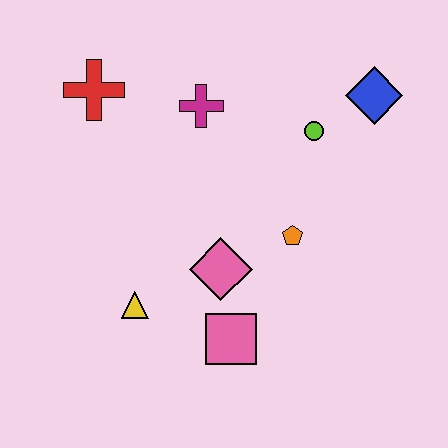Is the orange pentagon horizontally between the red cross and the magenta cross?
No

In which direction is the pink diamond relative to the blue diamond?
The pink diamond is below the blue diamond.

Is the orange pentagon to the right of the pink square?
Yes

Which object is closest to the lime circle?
The blue diamond is closest to the lime circle.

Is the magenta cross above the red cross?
No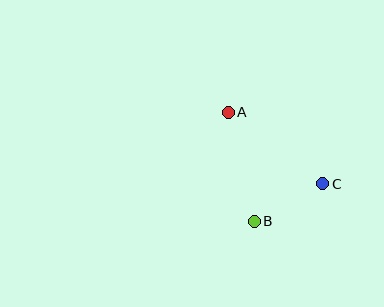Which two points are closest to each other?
Points B and C are closest to each other.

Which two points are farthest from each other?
Points A and C are farthest from each other.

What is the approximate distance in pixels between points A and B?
The distance between A and B is approximately 112 pixels.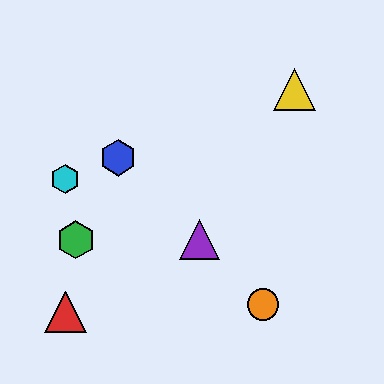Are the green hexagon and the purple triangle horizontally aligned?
Yes, both are at y≈240.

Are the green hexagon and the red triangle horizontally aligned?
No, the green hexagon is at y≈240 and the red triangle is at y≈312.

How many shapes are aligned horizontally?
2 shapes (the green hexagon, the purple triangle) are aligned horizontally.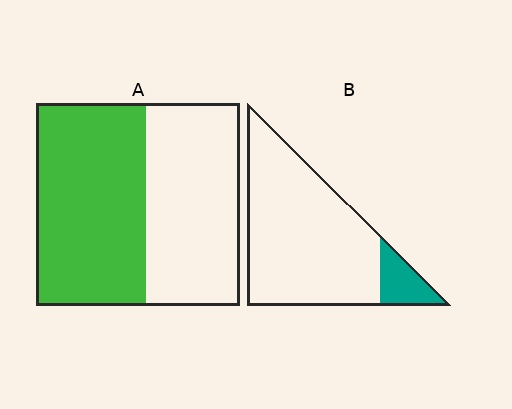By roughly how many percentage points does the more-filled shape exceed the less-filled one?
By roughly 40 percentage points (A over B).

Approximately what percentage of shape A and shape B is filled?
A is approximately 55% and B is approximately 10%.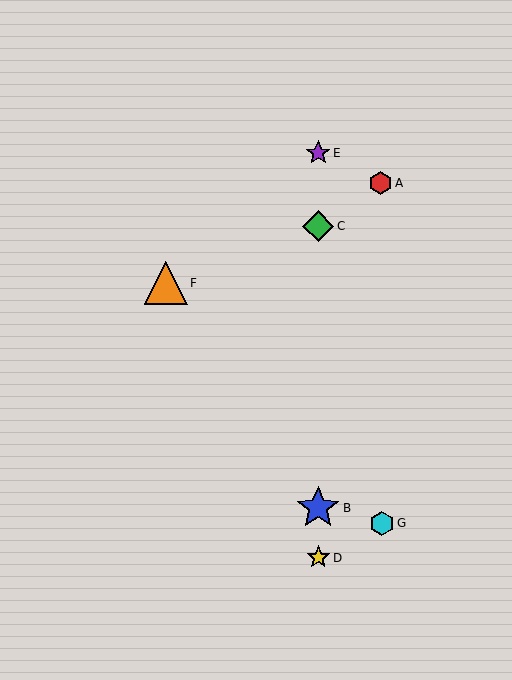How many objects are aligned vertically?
4 objects (B, C, D, E) are aligned vertically.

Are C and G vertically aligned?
No, C is at x≈318 and G is at x≈382.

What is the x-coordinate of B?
Object B is at x≈318.